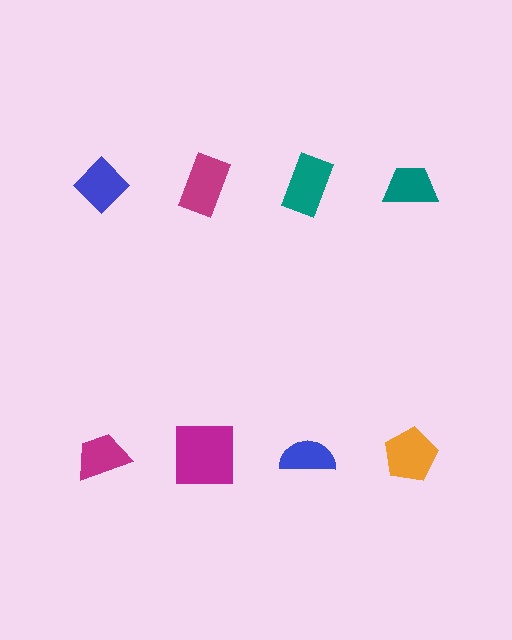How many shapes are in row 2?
4 shapes.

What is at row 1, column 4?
A teal trapezoid.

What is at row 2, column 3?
A blue semicircle.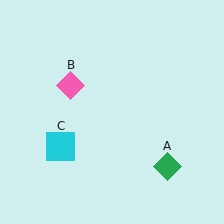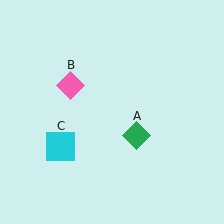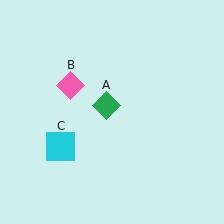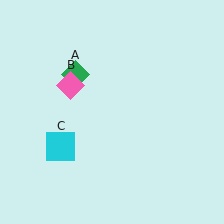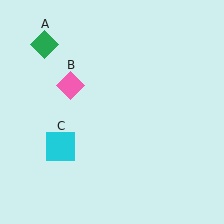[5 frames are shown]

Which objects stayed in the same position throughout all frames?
Pink diamond (object B) and cyan square (object C) remained stationary.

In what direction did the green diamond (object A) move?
The green diamond (object A) moved up and to the left.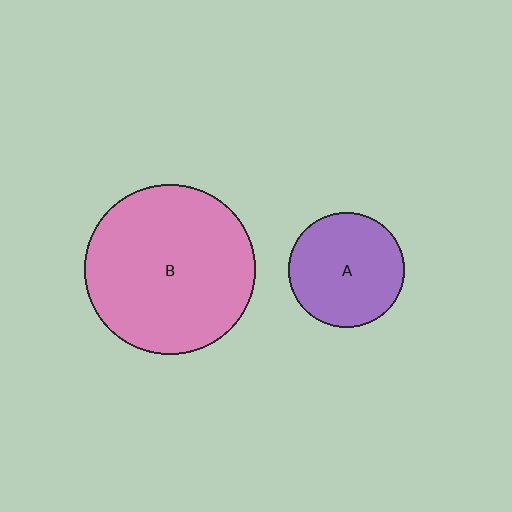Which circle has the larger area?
Circle B (pink).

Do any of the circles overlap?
No, none of the circles overlap.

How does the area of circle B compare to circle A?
Approximately 2.2 times.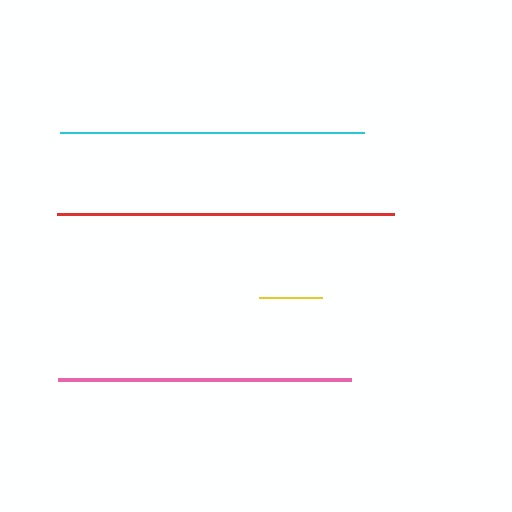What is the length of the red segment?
The red segment is approximately 336 pixels long.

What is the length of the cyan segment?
The cyan segment is approximately 304 pixels long.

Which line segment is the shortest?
The yellow line is the shortest at approximately 63 pixels.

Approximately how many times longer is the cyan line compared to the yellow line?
The cyan line is approximately 4.8 times the length of the yellow line.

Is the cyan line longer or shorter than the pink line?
The cyan line is longer than the pink line.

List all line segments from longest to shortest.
From longest to shortest: red, cyan, pink, yellow.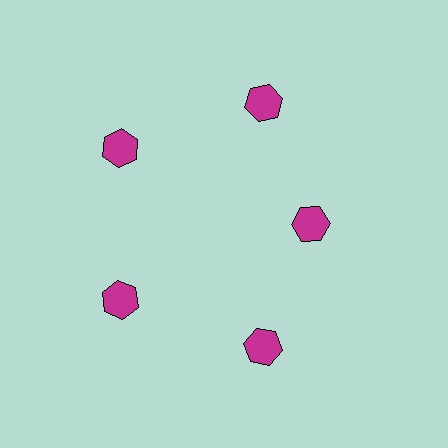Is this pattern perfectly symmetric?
No. The 5 magenta hexagons are arranged in a ring, but one element near the 3 o'clock position is pulled inward toward the center, breaking the 5-fold rotational symmetry.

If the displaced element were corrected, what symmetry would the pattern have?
It would have 5-fold rotational symmetry — the pattern would map onto itself every 72 degrees.